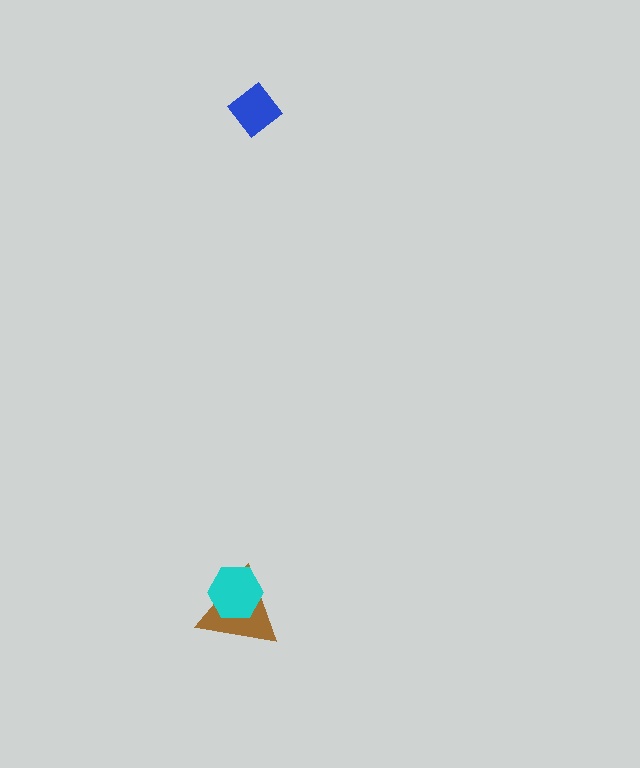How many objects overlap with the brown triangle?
1 object overlaps with the brown triangle.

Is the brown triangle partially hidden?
Yes, it is partially covered by another shape.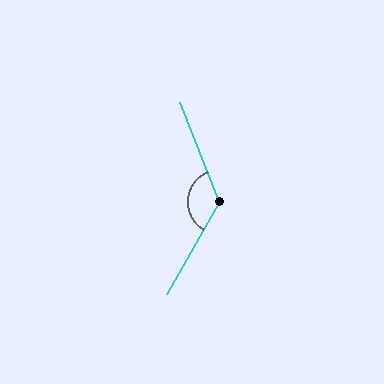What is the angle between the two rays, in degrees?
Approximately 129 degrees.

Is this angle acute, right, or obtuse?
It is obtuse.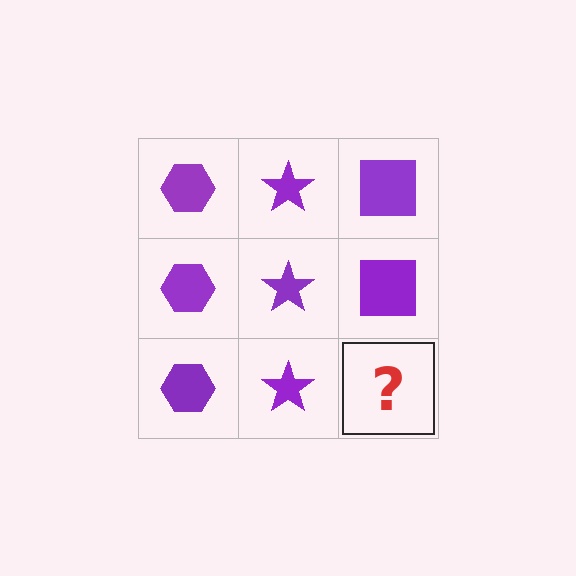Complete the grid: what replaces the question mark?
The question mark should be replaced with a purple square.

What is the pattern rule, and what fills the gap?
The rule is that each column has a consistent shape. The gap should be filled with a purple square.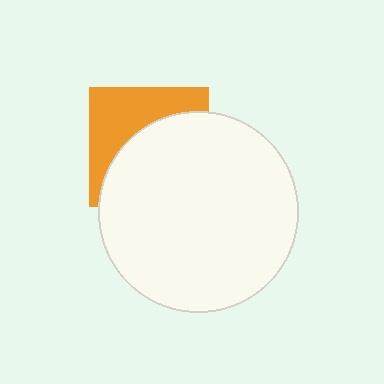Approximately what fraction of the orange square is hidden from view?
Roughly 60% of the orange square is hidden behind the white circle.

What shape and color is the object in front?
The object in front is a white circle.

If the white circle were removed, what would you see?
You would see the complete orange square.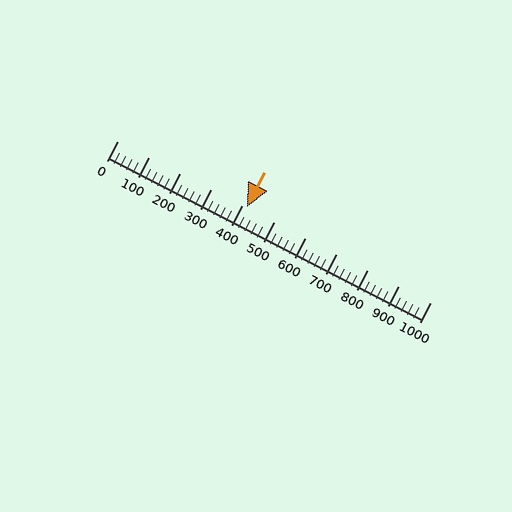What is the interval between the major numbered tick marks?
The major tick marks are spaced 100 units apart.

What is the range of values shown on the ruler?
The ruler shows values from 0 to 1000.